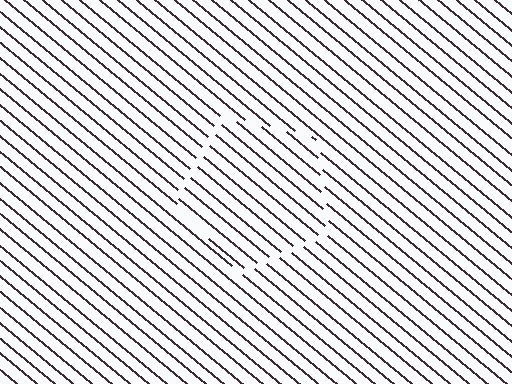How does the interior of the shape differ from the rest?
The interior of the shape contains the same grating, shifted by half a period — the contour is defined by the phase discontinuity where line-ends from the inner and outer gratings abut.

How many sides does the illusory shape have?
5 sides — the line-ends trace a pentagon.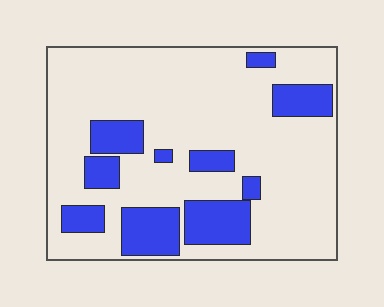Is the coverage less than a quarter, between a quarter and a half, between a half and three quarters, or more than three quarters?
Less than a quarter.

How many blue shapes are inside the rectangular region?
10.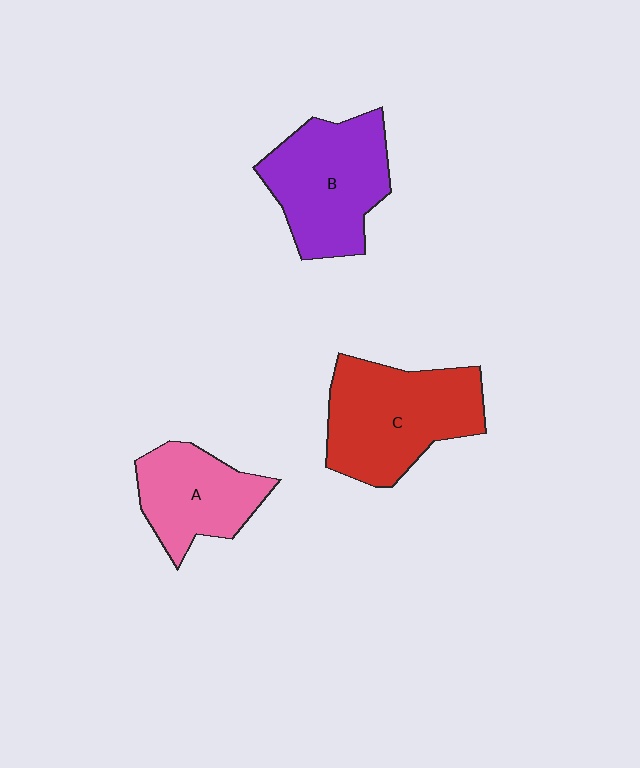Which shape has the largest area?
Shape C (red).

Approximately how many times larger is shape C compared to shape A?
Approximately 1.5 times.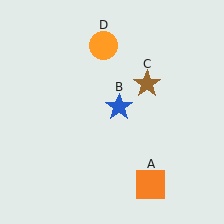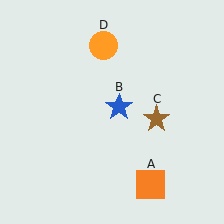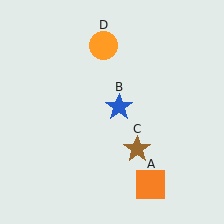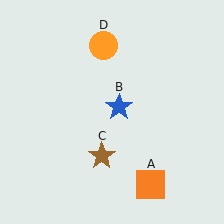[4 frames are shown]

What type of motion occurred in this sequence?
The brown star (object C) rotated clockwise around the center of the scene.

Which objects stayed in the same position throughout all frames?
Orange square (object A) and blue star (object B) and orange circle (object D) remained stationary.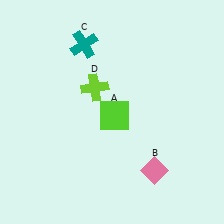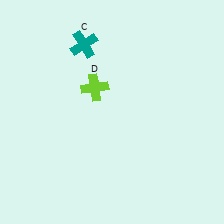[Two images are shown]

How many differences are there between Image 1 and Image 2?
There are 2 differences between the two images.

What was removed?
The lime square (A), the pink diamond (B) were removed in Image 2.